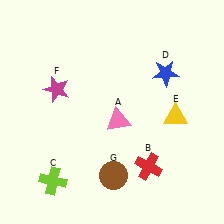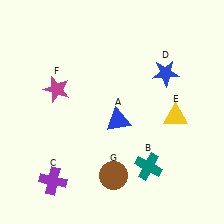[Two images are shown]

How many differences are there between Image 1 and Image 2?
There are 3 differences between the two images.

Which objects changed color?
A changed from pink to blue. B changed from red to teal. C changed from lime to purple.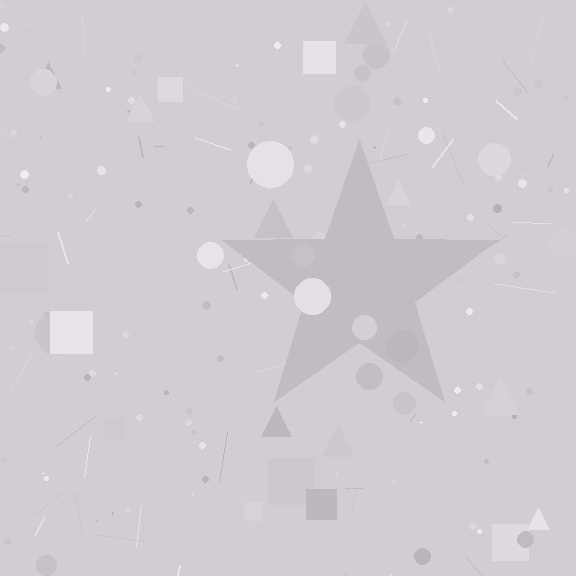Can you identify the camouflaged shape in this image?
The camouflaged shape is a star.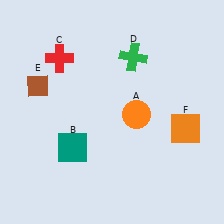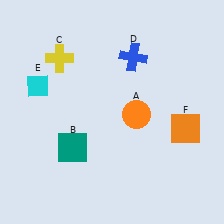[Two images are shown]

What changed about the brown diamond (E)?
In Image 1, E is brown. In Image 2, it changed to cyan.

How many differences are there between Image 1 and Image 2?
There are 3 differences between the two images.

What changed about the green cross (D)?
In Image 1, D is green. In Image 2, it changed to blue.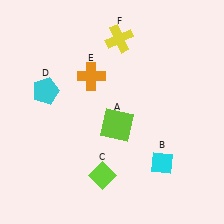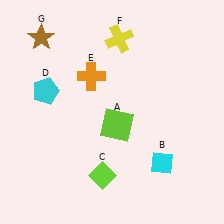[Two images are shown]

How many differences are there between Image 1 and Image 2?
There is 1 difference between the two images.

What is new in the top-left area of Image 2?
A brown star (G) was added in the top-left area of Image 2.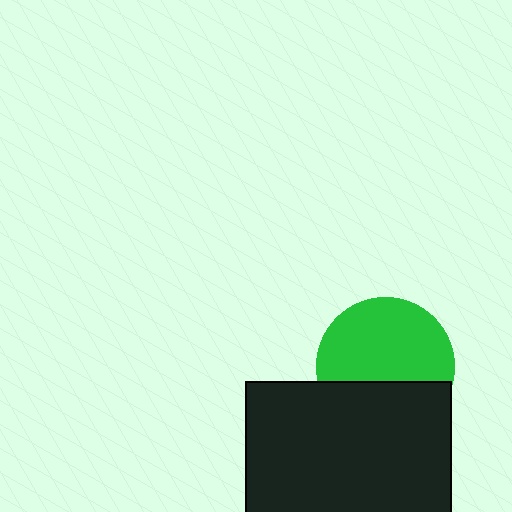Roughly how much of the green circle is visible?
About half of it is visible (roughly 64%).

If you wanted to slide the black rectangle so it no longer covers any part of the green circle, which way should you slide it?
Slide it down — that is the most direct way to separate the two shapes.